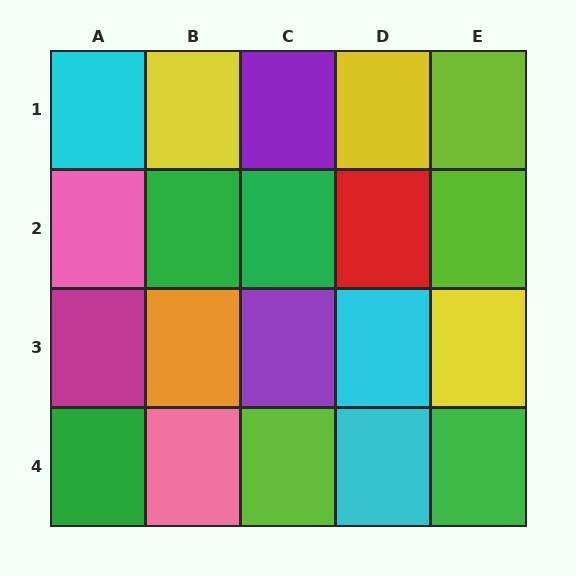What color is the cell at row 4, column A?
Green.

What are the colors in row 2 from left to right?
Pink, green, green, red, lime.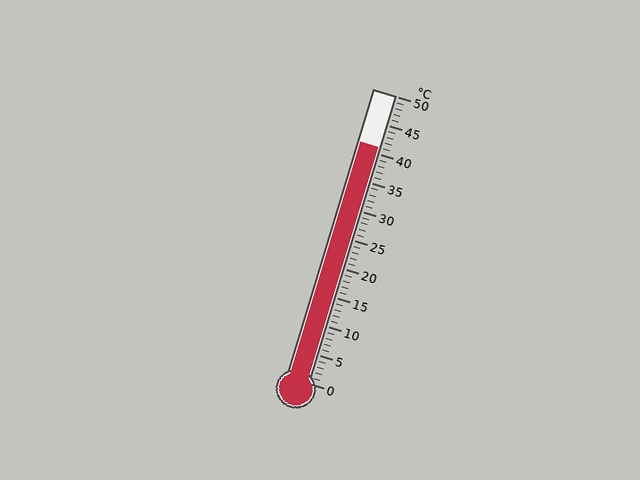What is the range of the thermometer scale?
The thermometer scale ranges from 0°C to 50°C.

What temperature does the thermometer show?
The thermometer shows approximately 41°C.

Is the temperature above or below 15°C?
The temperature is above 15°C.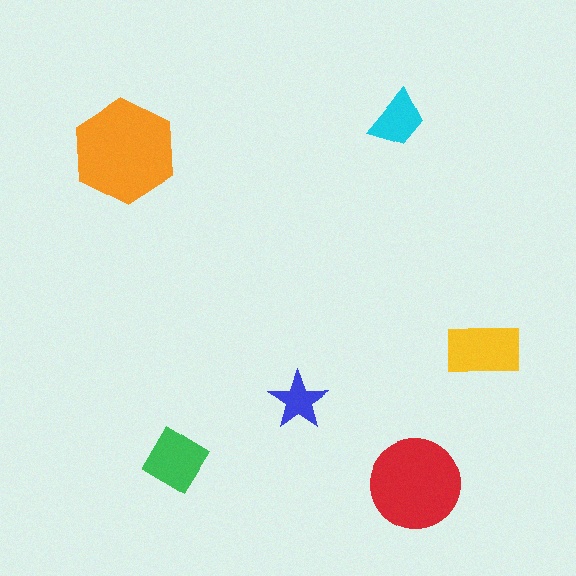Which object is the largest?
The orange hexagon.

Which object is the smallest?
The blue star.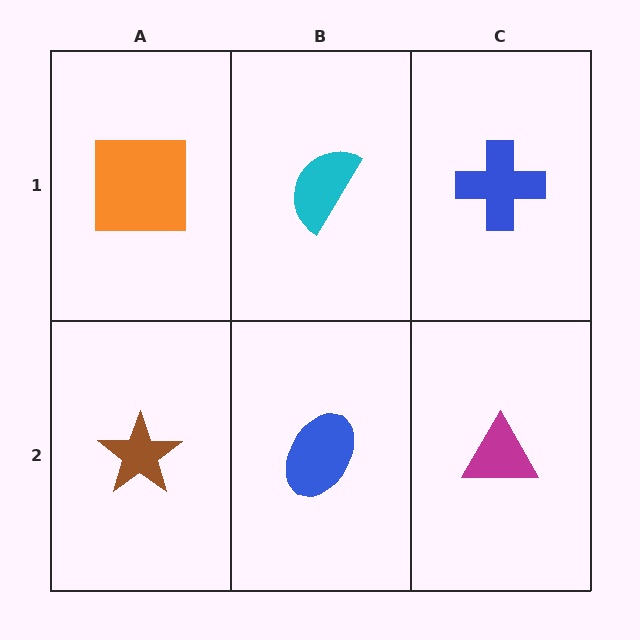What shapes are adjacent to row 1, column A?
A brown star (row 2, column A), a cyan semicircle (row 1, column B).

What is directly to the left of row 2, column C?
A blue ellipse.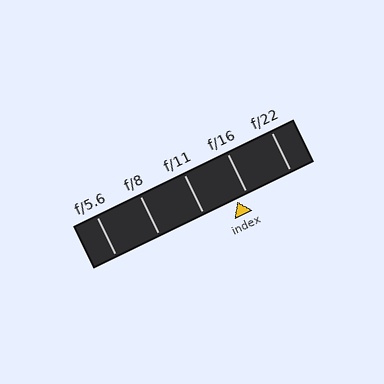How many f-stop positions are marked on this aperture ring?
There are 5 f-stop positions marked.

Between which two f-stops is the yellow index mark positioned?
The index mark is between f/11 and f/16.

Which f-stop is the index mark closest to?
The index mark is closest to f/16.